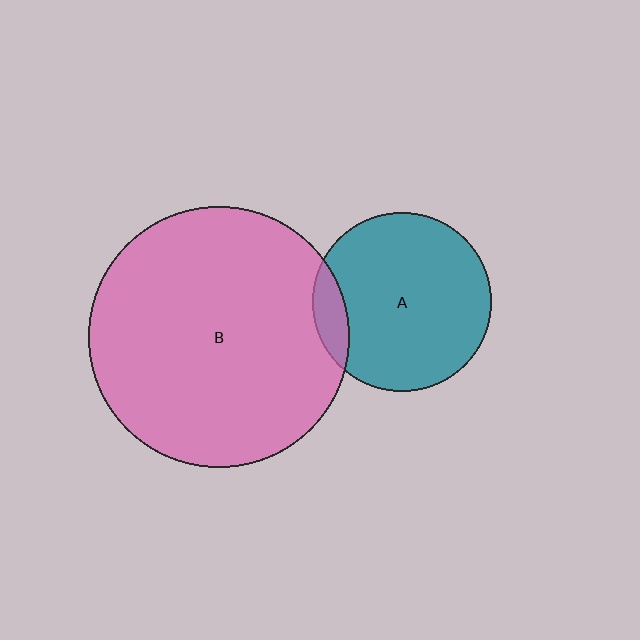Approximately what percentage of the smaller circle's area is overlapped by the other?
Approximately 10%.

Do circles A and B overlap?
Yes.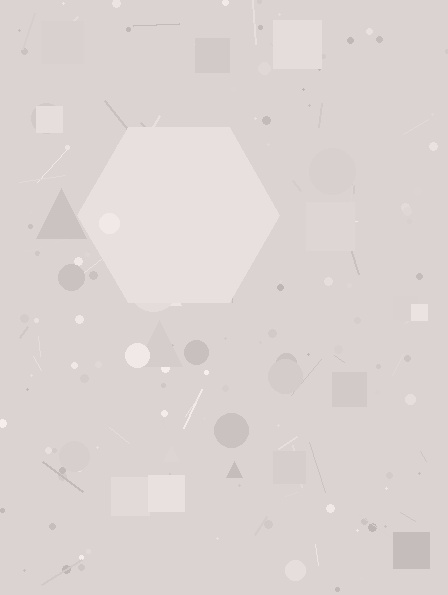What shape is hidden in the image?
A hexagon is hidden in the image.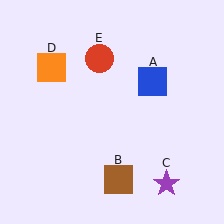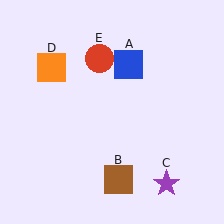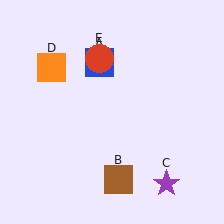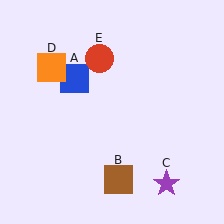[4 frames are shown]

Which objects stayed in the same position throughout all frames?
Brown square (object B) and purple star (object C) and orange square (object D) and red circle (object E) remained stationary.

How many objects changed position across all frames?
1 object changed position: blue square (object A).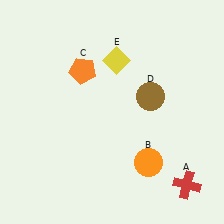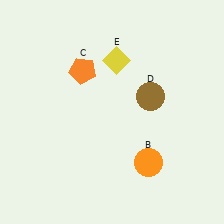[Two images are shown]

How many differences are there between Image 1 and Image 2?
There is 1 difference between the two images.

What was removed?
The red cross (A) was removed in Image 2.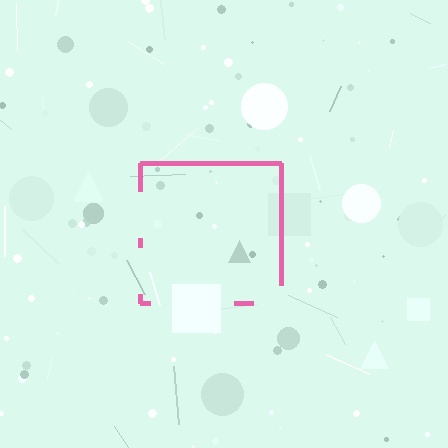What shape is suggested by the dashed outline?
The dashed outline suggests a square.